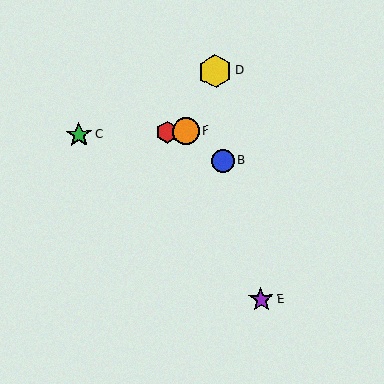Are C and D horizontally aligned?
No, C is at y≈135 and D is at y≈71.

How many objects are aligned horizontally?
3 objects (A, C, F) are aligned horizontally.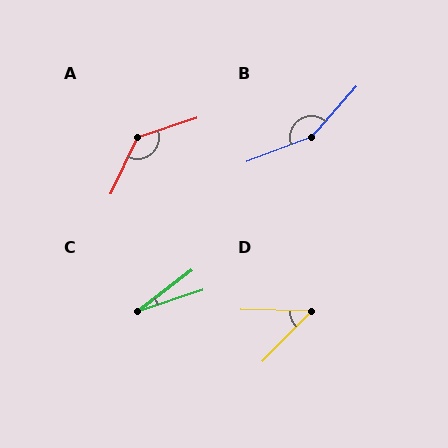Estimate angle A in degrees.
Approximately 133 degrees.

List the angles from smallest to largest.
C (19°), D (47°), A (133°), B (152°).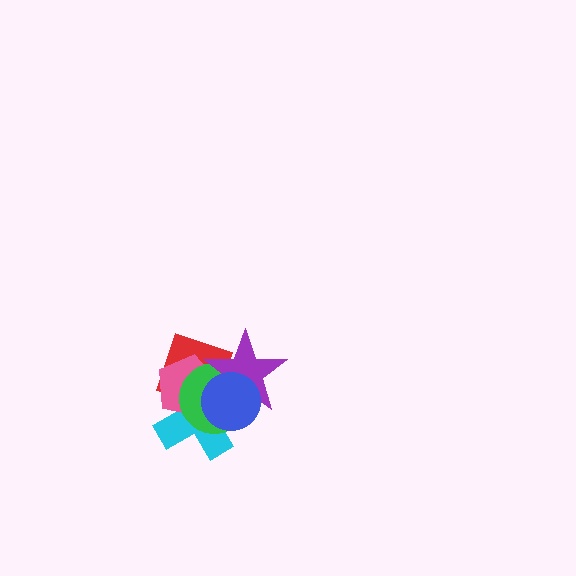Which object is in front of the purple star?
The blue circle is in front of the purple star.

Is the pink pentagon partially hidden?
Yes, it is partially covered by another shape.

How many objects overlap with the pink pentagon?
5 objects overlap with the pink pentagon.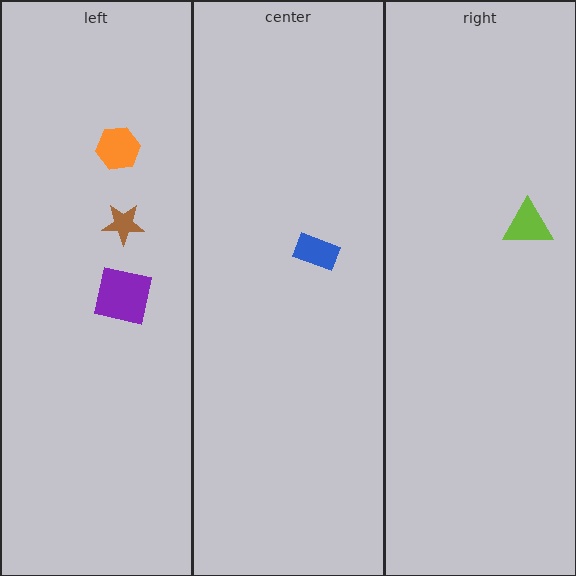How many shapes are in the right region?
1.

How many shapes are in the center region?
1.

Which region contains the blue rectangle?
The center region.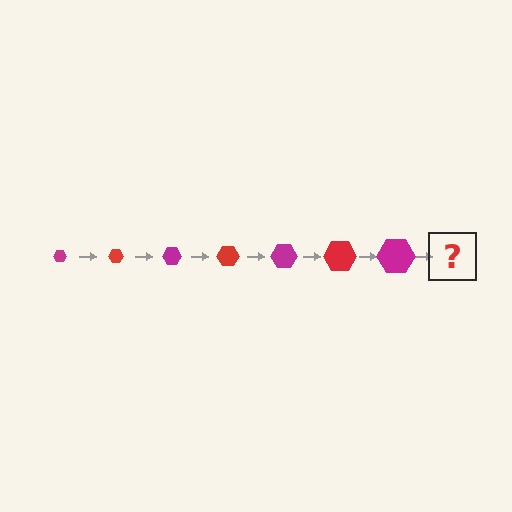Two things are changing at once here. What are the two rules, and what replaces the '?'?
The two rules are that the hexagon grows larger each step and the color cycles through magenta and red. The '?' should be a red hexagon, larger than the previous one.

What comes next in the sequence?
The next element should be a red hexagon, larger than the previous one.